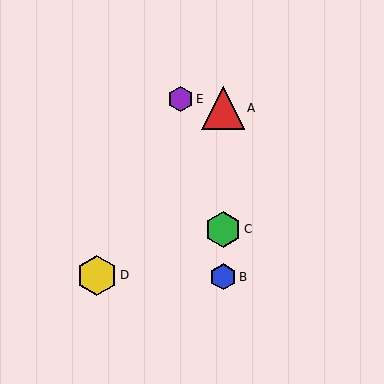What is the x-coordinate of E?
Object E is at x≈181.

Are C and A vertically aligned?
Yes, both are at x≈223.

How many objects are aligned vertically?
3 objects (A, B, C) are aligned vertically.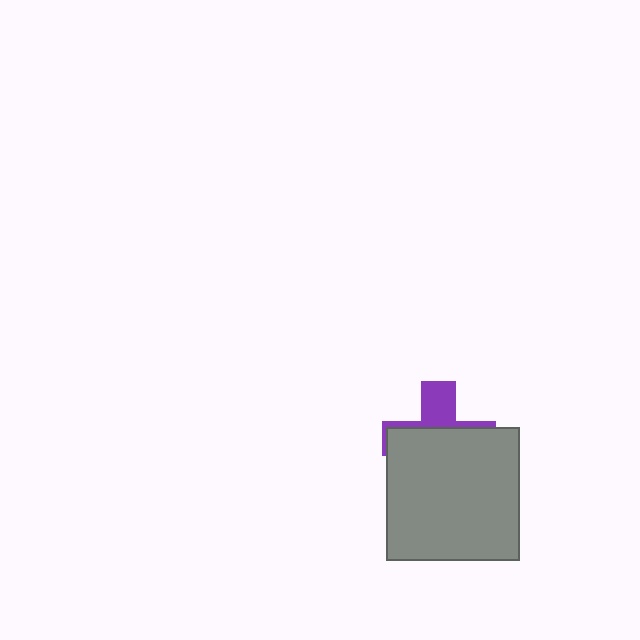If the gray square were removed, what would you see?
You would see the complete purple cross.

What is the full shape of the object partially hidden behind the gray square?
The partially hidden object is a purple cross.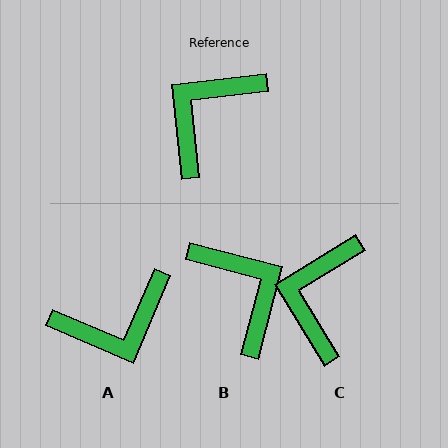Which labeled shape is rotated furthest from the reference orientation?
A, about 151 degrees away.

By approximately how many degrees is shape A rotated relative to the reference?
Approximately 151 degrees counter-clockwise.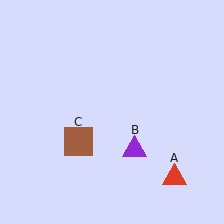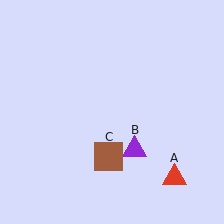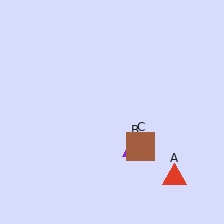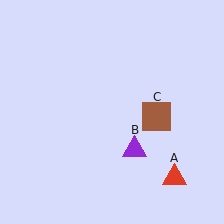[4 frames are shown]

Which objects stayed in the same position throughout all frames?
Red triangle (object A) and purple triangle (object B) remained stationary.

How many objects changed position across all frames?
1 object changed position: brown square (object C).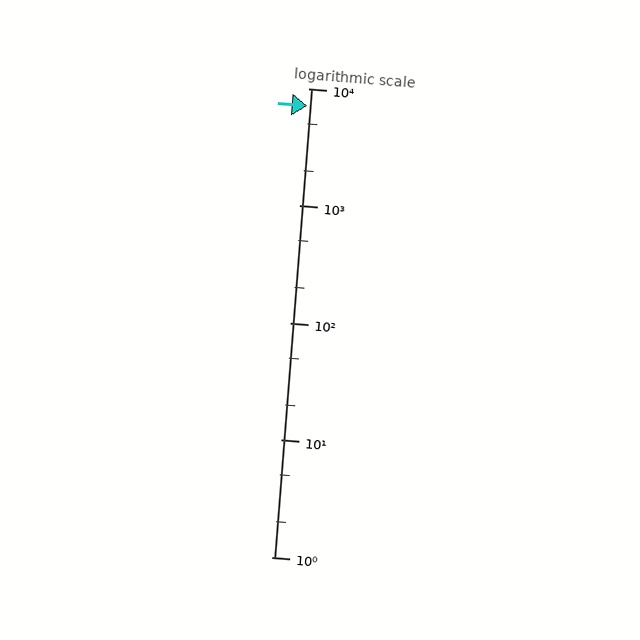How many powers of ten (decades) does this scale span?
The scale spans 4 decades, from 1 to 10000.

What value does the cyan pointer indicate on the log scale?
The pointer indicates approximately 7100.